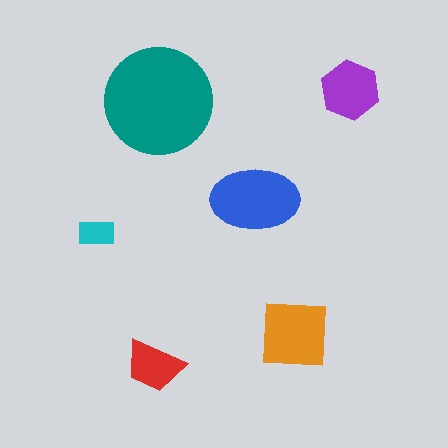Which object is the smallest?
The cyan rectangle.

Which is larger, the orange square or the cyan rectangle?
The orange square.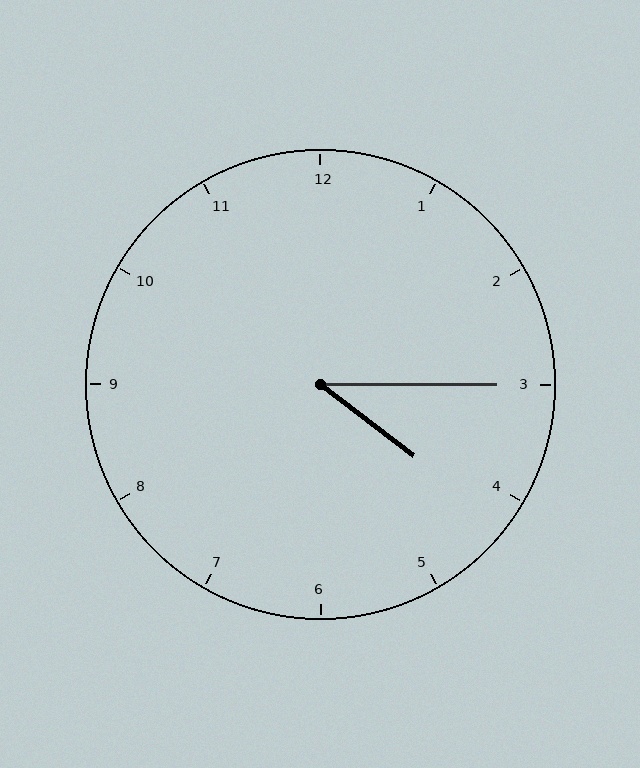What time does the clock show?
4:15.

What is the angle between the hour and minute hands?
Approximately 38 degrees.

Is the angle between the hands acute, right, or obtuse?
It is acute.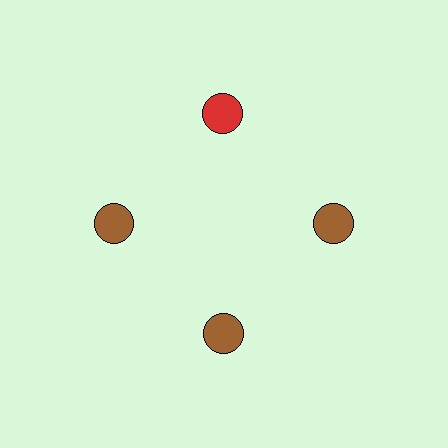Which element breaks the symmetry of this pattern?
The red circle at roughly the 12 o'clock position breaks the symmetry. All other shapes are brown circles.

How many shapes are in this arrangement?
There are 4 shapes arranged in a ring pattern.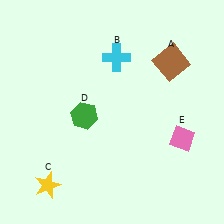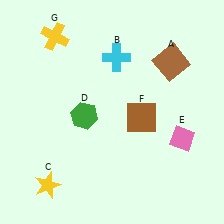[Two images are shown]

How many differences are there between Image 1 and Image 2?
There are 2 differences between the two images.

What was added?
A brown square (F), a yellow cross (G) were added in Image 2.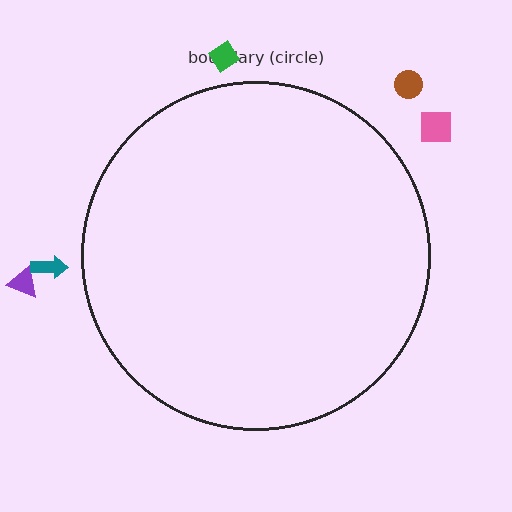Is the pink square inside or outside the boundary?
Outside.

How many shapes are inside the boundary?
0 inside, 5 outside.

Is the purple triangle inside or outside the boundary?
Outside.